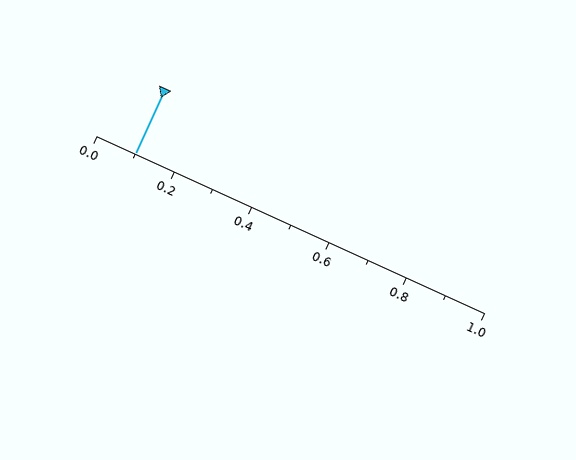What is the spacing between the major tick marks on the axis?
The major ticks are spaced 0.2 apart.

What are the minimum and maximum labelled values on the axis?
The axis runs from 0.0 to 1.0.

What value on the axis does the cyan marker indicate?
The marker indicates approximately 0.1.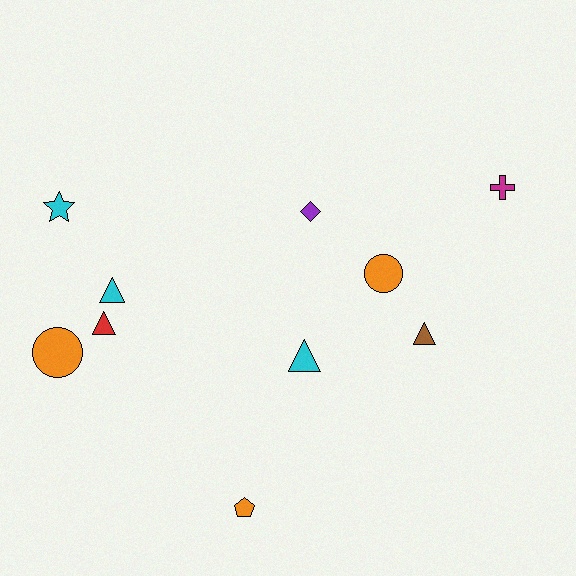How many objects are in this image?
There are 10 objects.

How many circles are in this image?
There are 2 circles.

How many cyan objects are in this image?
There are 3 cyan objects.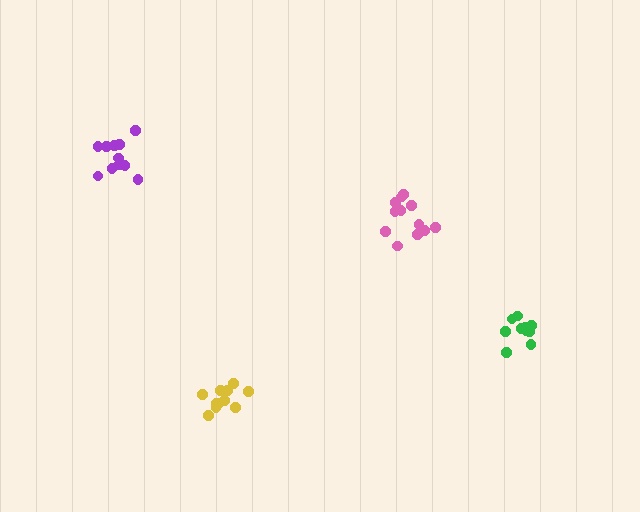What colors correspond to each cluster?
The clusters are colored: purple, pink, yellow, green.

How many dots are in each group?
Group 1: 11 dots, Group 2: 12 dots, Group 3: 11 dots, Group 4: 11 dots (45 total).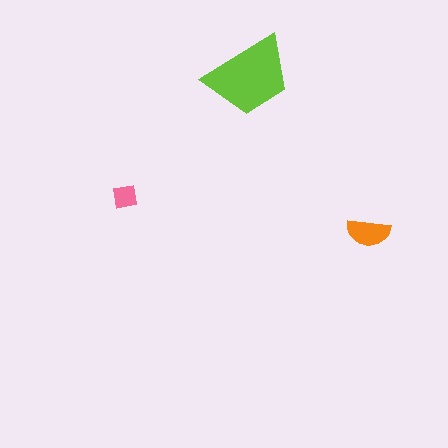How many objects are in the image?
There are 3 objects in the image.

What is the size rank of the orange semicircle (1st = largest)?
2nd.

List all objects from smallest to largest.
The pink square, the orange semicircle, the lime trapezoid.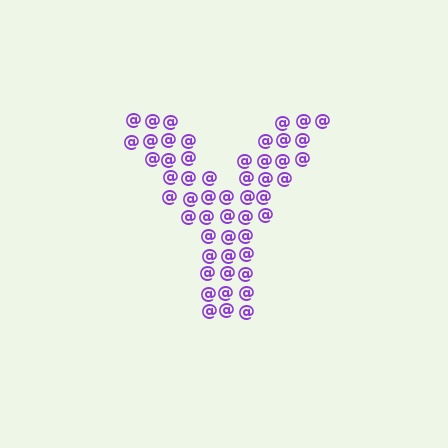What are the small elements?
The small elements are at signs.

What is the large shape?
The large shape is the letter Y.